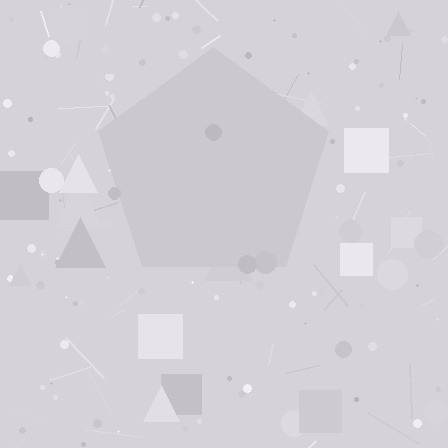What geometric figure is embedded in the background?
A pentagon is embedded in the background.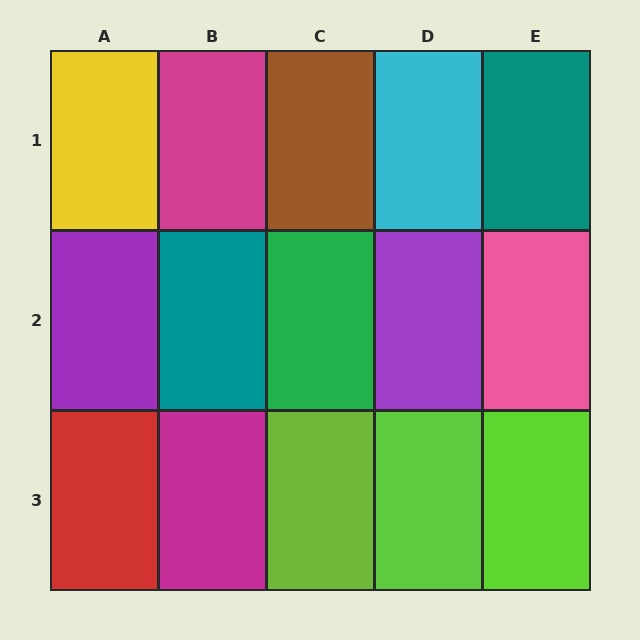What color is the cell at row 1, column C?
Brown.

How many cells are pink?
1 cell is pink.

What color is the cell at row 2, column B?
Teal.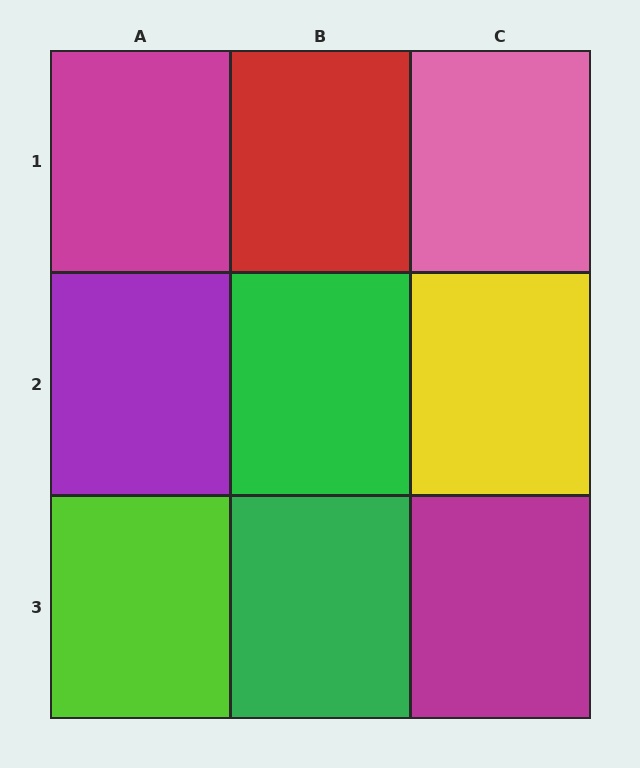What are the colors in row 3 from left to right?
Lime, green, magenta.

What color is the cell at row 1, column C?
Pink.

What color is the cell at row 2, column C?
Yellow.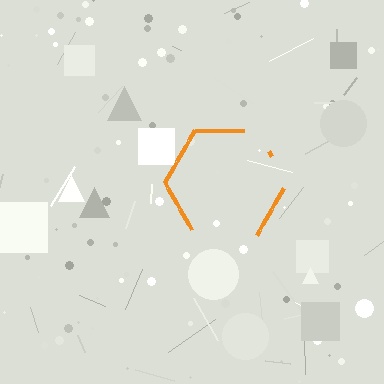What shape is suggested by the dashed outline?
The dashed outline suggests a hexagon.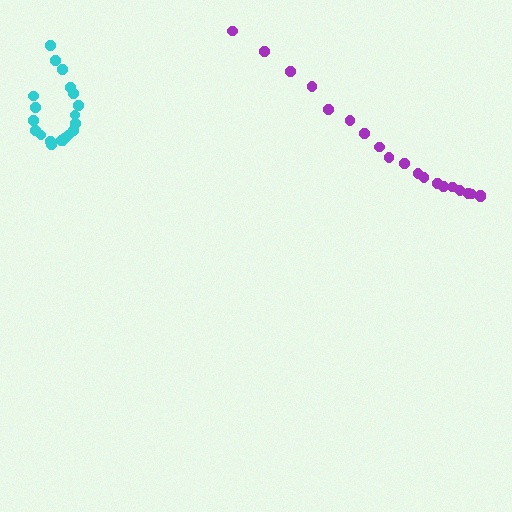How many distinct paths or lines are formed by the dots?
There are 2 distinct paths.